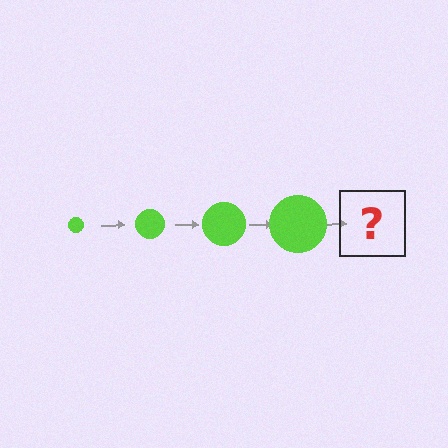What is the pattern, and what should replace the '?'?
The pattern is that the circle gets progressively larger each step. The '?' should be a lime circle, larger than the previous one.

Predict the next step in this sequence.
The next step is a lime circle, larger than the previous one.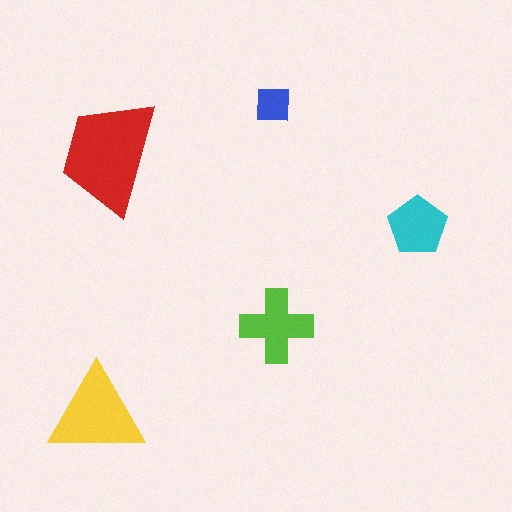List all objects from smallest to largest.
The blue square, the cyan pentagon, the lime cross, the yellow triangle, the red trapezoid.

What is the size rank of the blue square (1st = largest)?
5th.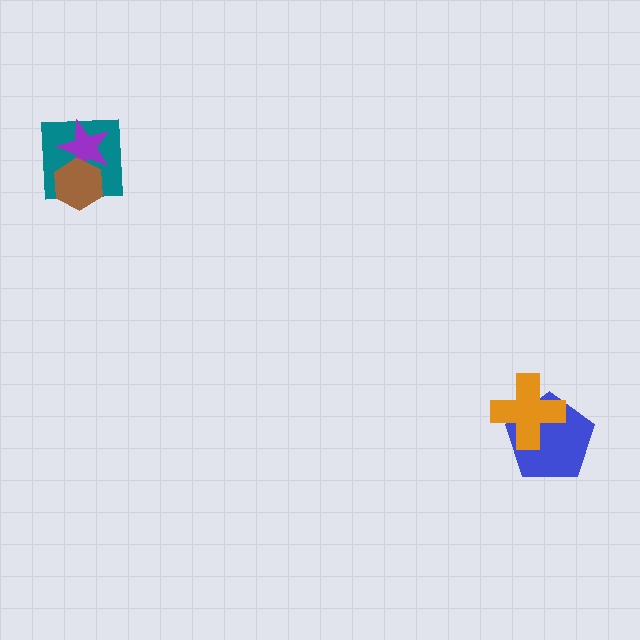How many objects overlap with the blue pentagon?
1 object overlaps with the blue pentagon.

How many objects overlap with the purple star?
2 objects overlap with the purple star.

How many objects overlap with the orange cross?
1 object overlaps with the orange cross.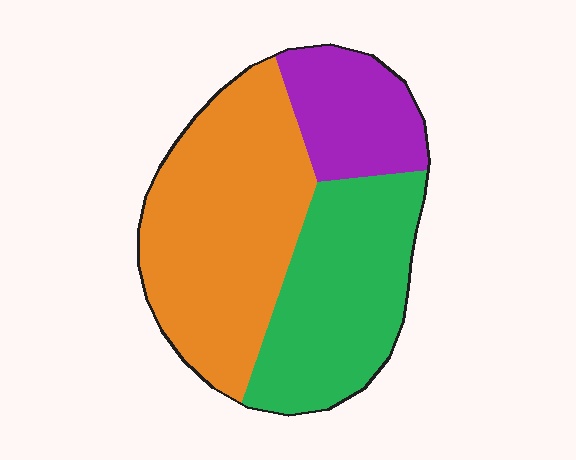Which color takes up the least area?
Purple, at roughly 20%.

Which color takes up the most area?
Orange, at roughly 45%.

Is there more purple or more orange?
Orange.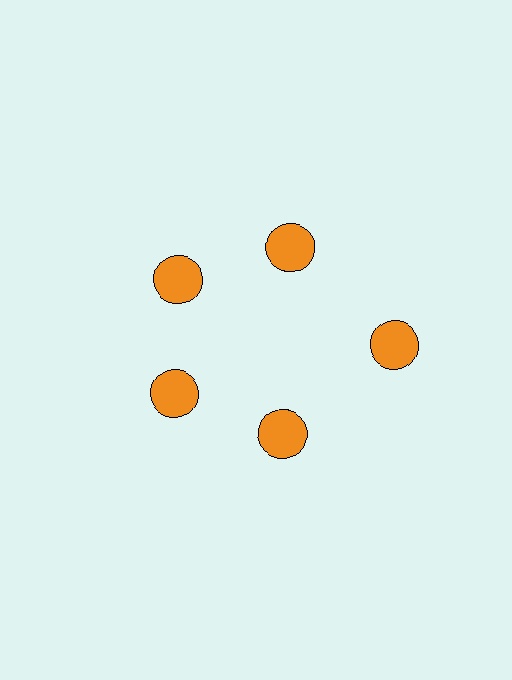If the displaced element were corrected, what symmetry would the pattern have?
It would have 5-fold rotational symmetry — the pattern would map onto itself every 72 degrees.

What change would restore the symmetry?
The symmetry would be restored by moving it inward, back onto the ring so that all 5 circles sit at equal angles and equal distance from the center.